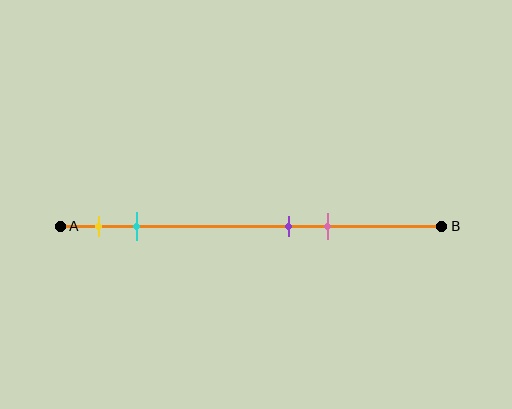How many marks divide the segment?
There are 4 marks dividing the segment.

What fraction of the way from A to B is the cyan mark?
The cyan mark is approximately 20% (0.2) of the way from A to B.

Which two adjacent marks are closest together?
The purple and pink marks are the closest adjacent pair.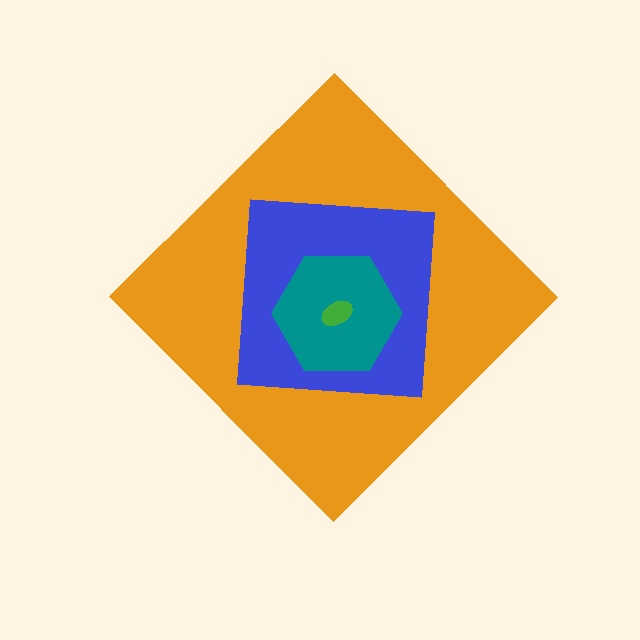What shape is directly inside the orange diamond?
The blue square.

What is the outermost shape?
The orange diamond.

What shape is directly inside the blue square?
The teal hexagon.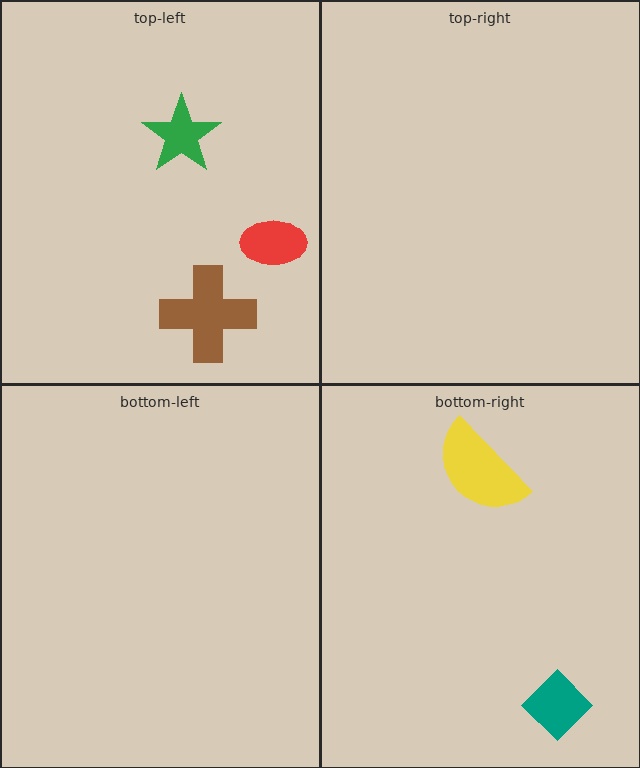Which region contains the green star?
The top-left region.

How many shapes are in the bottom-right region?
2.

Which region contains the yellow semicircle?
The bottom-right region.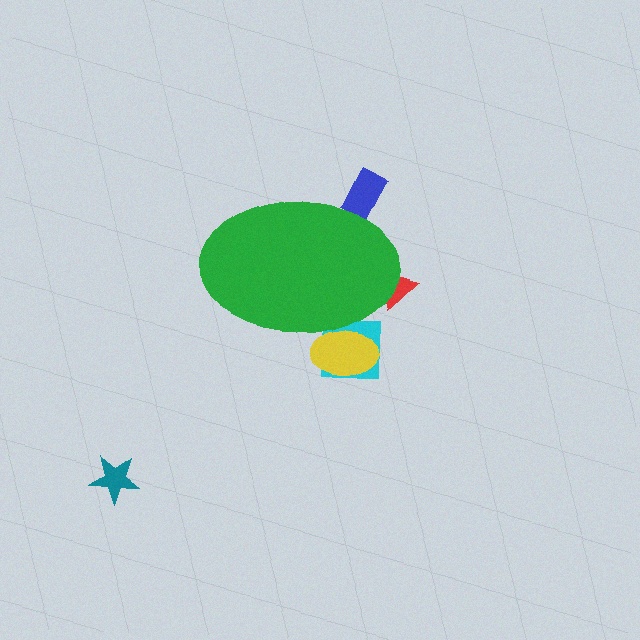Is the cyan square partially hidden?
Yes, the cyan square is partially hidden behind the green ellipse.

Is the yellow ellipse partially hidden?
Yes, the yellow ellipse is partially hidden behind the green ellipse.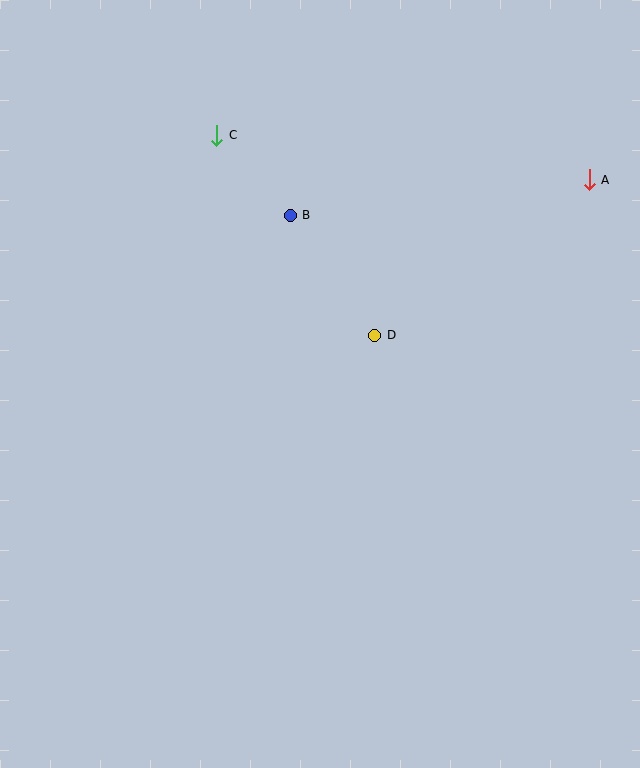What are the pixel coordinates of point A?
Point A is at (589, 180).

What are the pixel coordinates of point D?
Point D is at (375, 335).